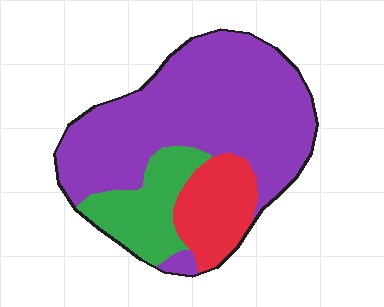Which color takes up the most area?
Purple, at roughly 65%.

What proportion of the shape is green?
Green covers about 20% of the shape.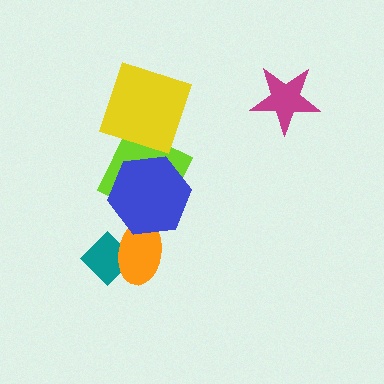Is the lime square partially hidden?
Yes, it is partially covered by another shape.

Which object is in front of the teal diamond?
The orange ellipse is in front of the teal diamond.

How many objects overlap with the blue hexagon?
2 objects overlap with the blue hexagon.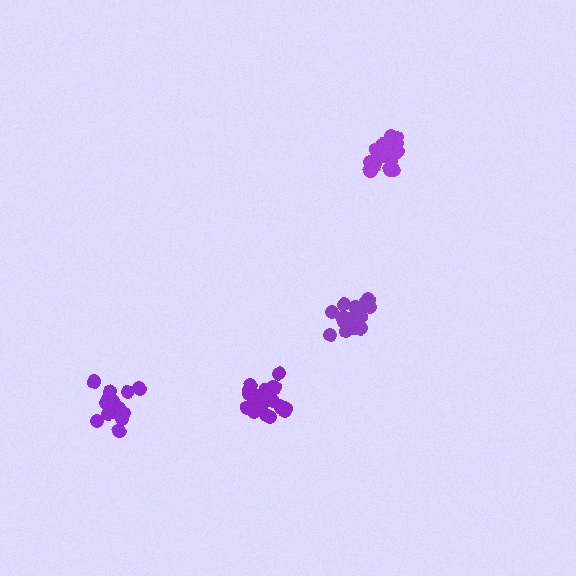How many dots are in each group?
Group 1: 18 dots, Group 2: 19 dots, Group 3: 18 dots, Group 4: 15 dots (70 total).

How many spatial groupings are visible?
There are 4 spatial groupings.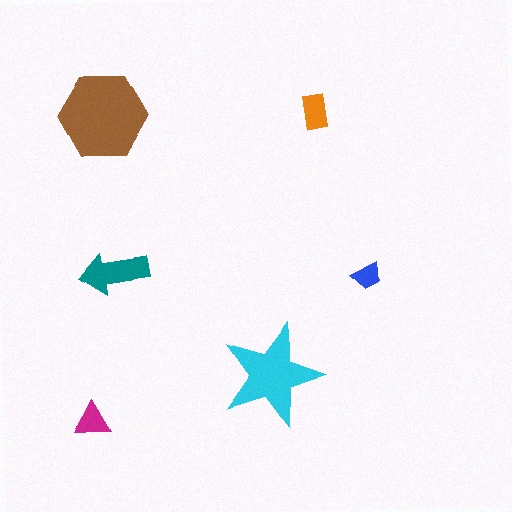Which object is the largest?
The brown hexagon.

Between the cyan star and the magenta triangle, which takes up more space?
The cyan star.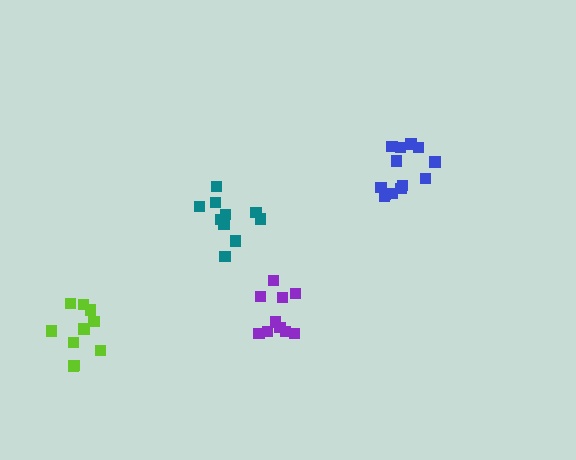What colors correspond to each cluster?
The clusters are colored: purple, teal, lime, blue.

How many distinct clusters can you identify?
There are 4 distinct clusters.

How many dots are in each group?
Group 1: 10 dots, Group 2: 10 dots, Group 3: 10 dots, Group 4: 13 dots (43 total).